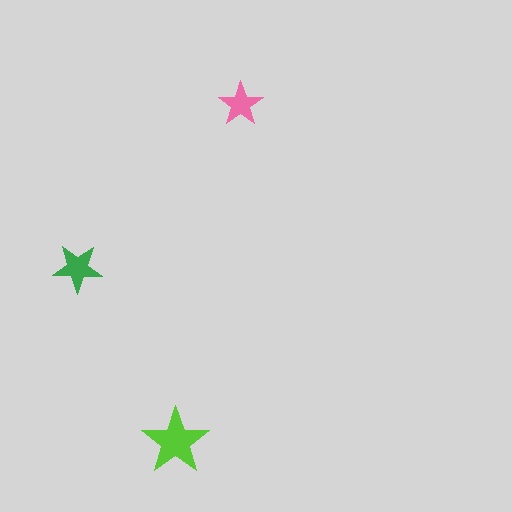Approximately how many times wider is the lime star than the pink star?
About 1.5 times wider.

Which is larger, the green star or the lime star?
The lime one.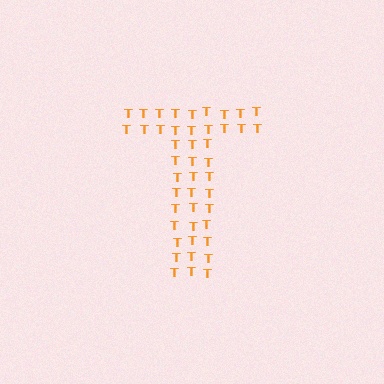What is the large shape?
The large shape is the letter T.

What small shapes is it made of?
It is made of small letter T's.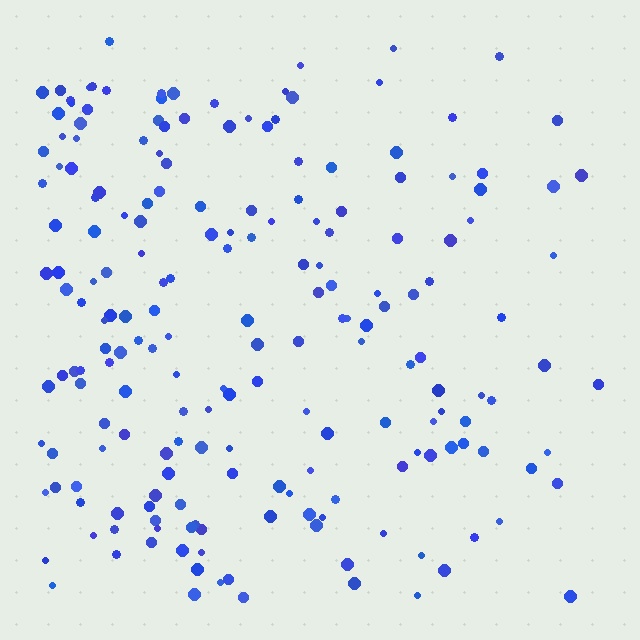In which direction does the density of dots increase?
From right to left, with the left side densest.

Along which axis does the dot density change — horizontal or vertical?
Horizontal.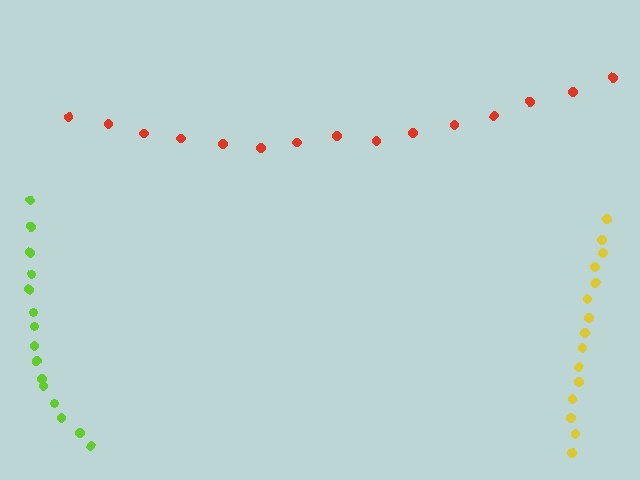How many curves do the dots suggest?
There are 3 distinct paths.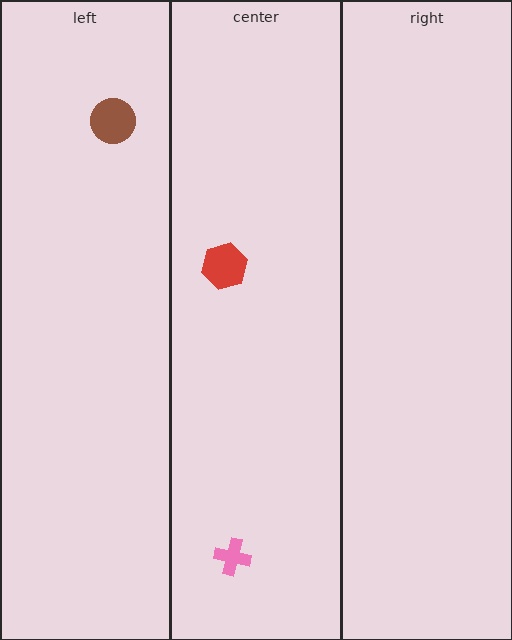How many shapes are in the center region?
2.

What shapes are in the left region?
The brown circle.